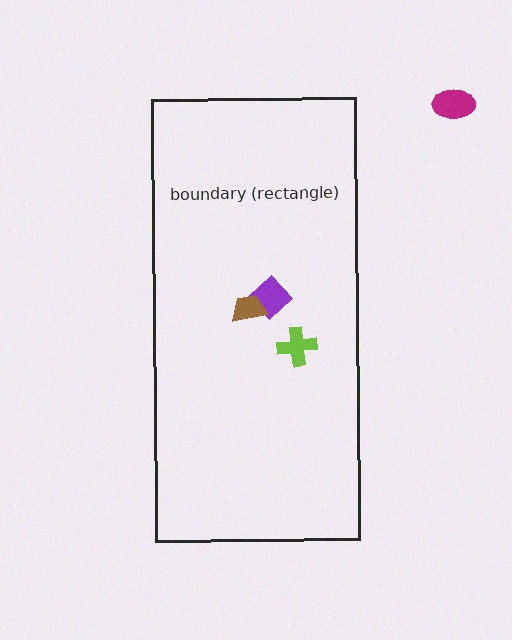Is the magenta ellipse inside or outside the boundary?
Outside.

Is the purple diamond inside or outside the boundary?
Inside.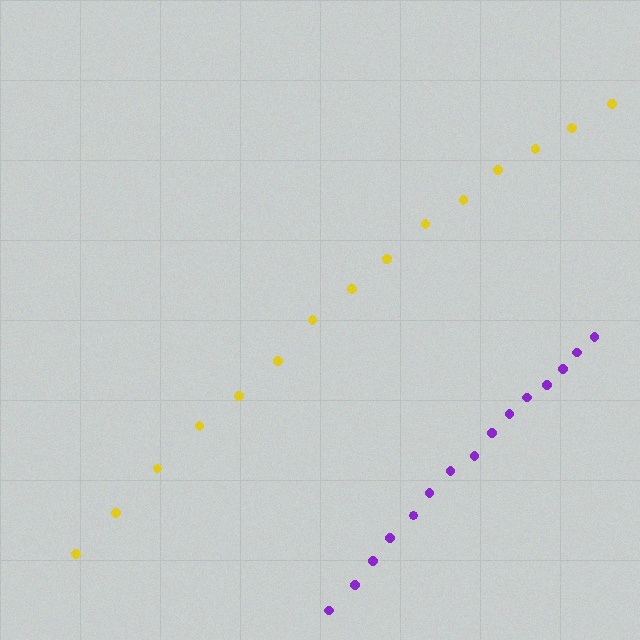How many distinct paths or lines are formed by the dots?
There are 2 distinct paths.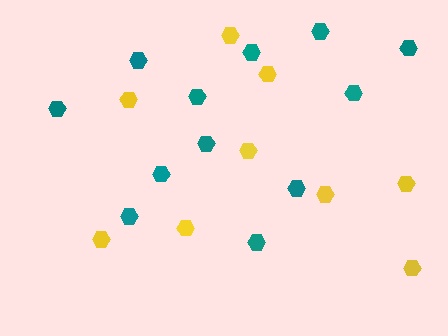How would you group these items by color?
There are 2 groups: one group of teal hexagons (12) and one group of yellow hexagons (9).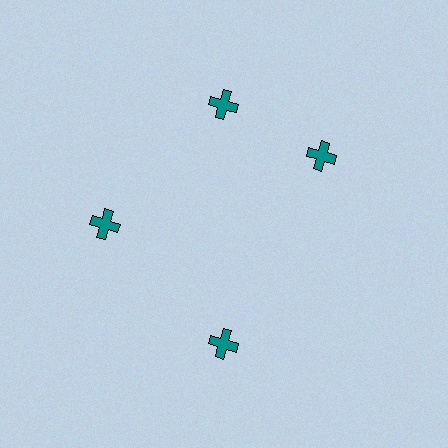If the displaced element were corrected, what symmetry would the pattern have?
It would have 4-fold rotational symmetry — the pattern would map onto itself every 90 degrees.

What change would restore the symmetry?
The symmetry would be restored by rotating it back into even spacing with its neighbors so that all 4 crosses sit at equal angles and equal distance from the center.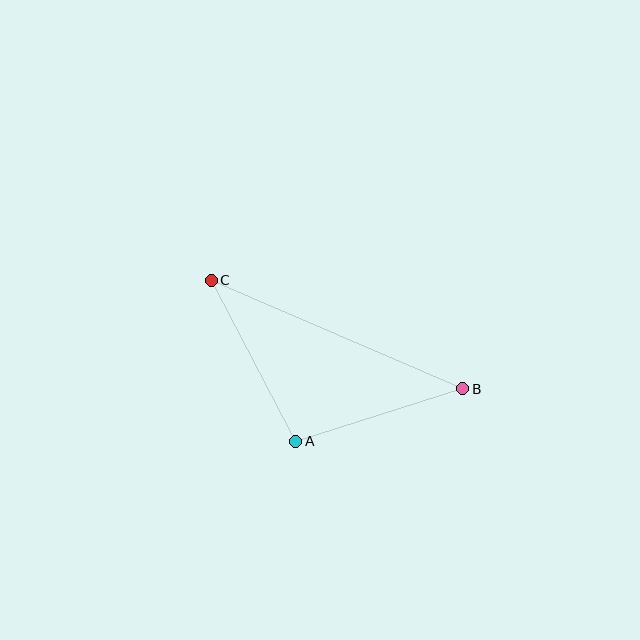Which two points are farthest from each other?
Points B and C are farthest from each other.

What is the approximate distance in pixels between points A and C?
The distance between A and C is approximately 181 pixels.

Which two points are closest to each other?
Points A and B are closest to each other.